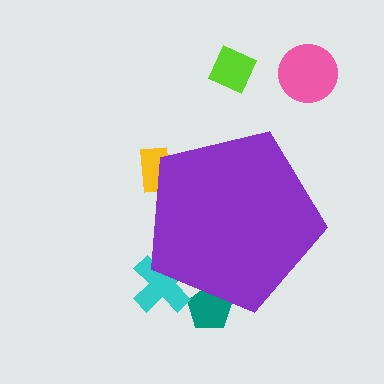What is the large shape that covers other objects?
A purple pentagon.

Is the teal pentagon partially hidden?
Yes, the teal pentagon is partially hidden behind the purple pentagon.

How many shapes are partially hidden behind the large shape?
3 shapes are partially hidden.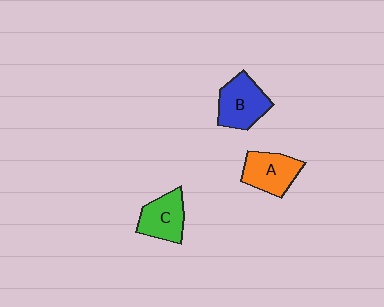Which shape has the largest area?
Shape B (blue).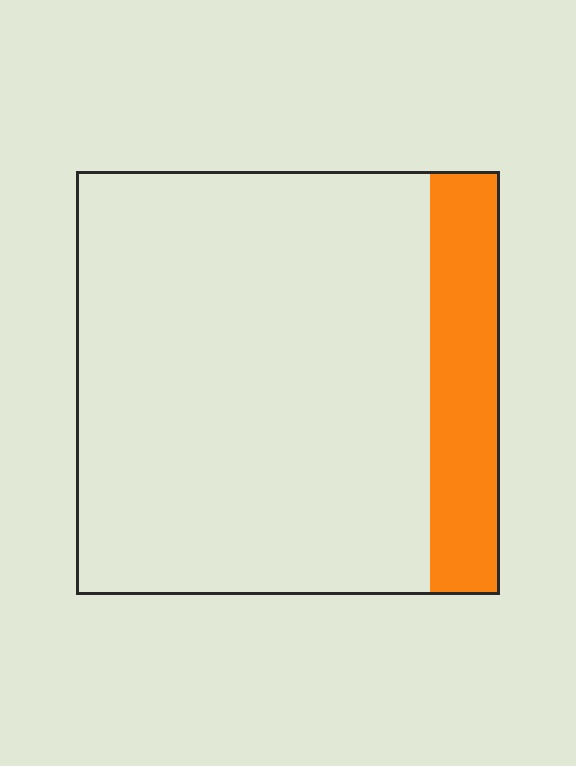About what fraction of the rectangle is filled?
About one sixth (1/6).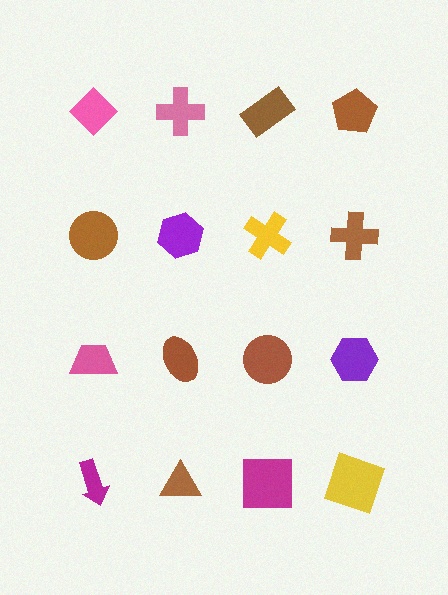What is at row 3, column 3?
A brown circle.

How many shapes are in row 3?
4 shapes.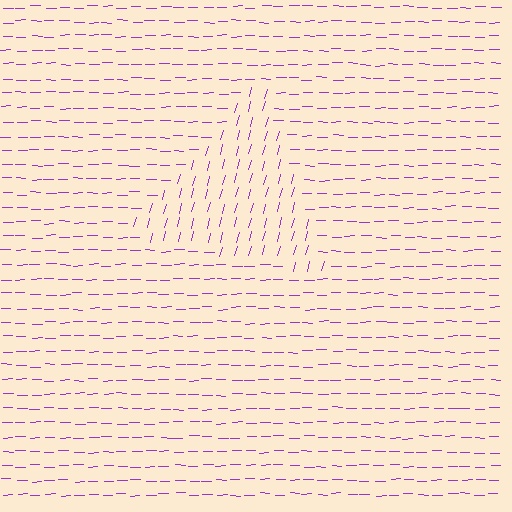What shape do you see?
I see a triangle.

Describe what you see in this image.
The image is filled with small purple line segments. A triangle region in the image has lines oriented differently from the surrounding lines, creating a visible texture boundary.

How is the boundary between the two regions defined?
The boundary is defined purely by a change in line orientation (approximately 75 degrees difference). All lines are the same color and thickness.